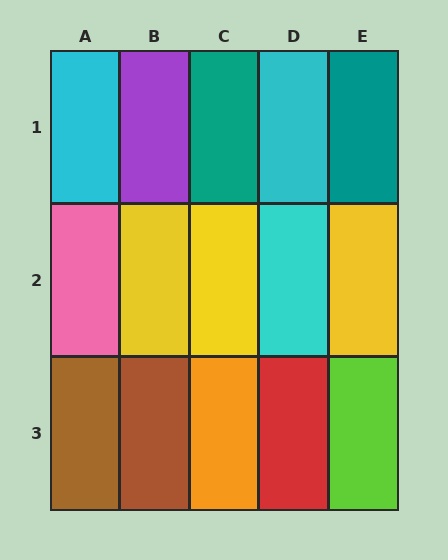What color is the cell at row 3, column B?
Brown.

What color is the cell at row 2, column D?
Cyan.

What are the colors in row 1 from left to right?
Cyan, purple, teal, cyan, teal.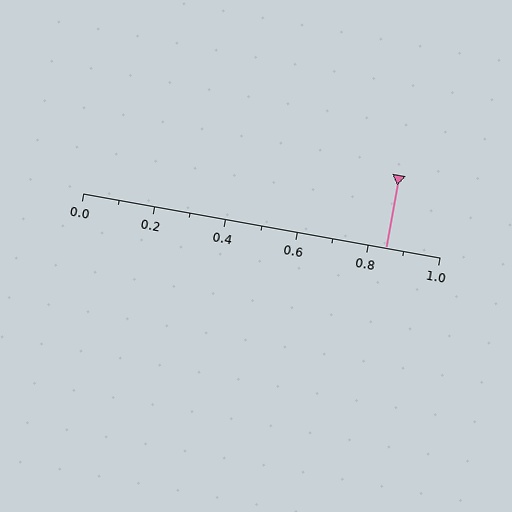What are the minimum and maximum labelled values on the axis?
The axis runs from 0.0 to 1.0.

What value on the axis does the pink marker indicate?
The marker indicates approximately 0.85.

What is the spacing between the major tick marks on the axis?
The major ticks are spaced 0.2 apart.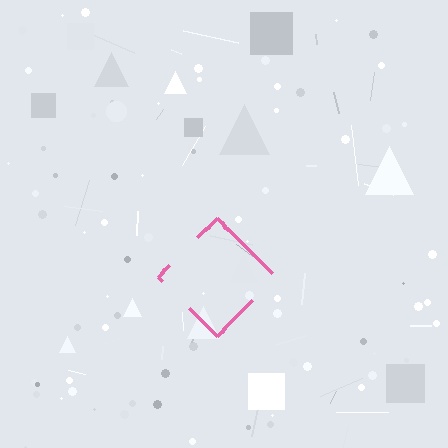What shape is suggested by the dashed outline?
The dashed outline suggests a diamond.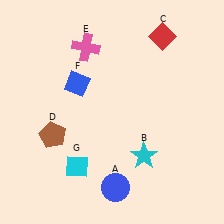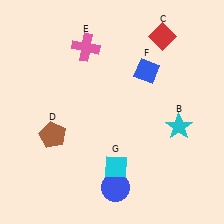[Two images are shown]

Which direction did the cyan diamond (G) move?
The cyan diamond (G) moved right.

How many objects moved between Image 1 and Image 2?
3 objects moved between the two images.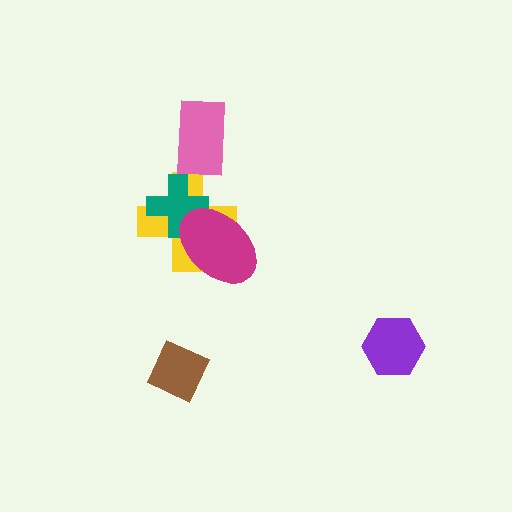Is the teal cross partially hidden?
Yes, it is partially covered by another shape.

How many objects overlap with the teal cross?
2 objects overlap with the teal cross.